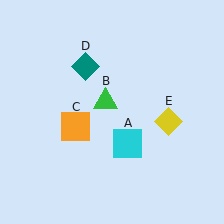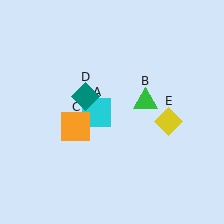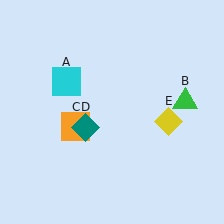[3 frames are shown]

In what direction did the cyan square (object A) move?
The cyan square (object A) moved up and to the left.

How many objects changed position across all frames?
3 objects changed position: cyan square (object A), green triangle (object B), teal diamond (object D).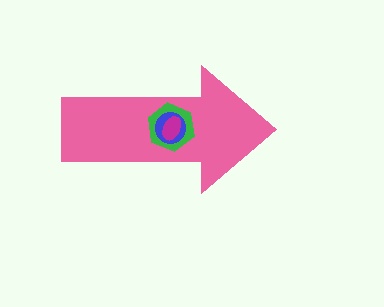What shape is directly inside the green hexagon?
The blue circle.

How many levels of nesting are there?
4.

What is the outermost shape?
The pink arrow.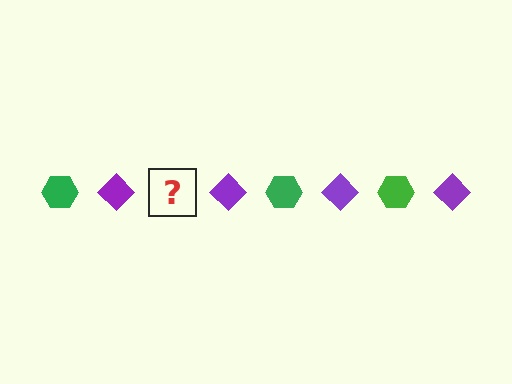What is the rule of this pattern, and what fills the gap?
The rule is that the pattern alternates between green hexagon and purple diamond. The gap should be filled with a green hexagon.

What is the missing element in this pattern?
The missing element is a green hexagon.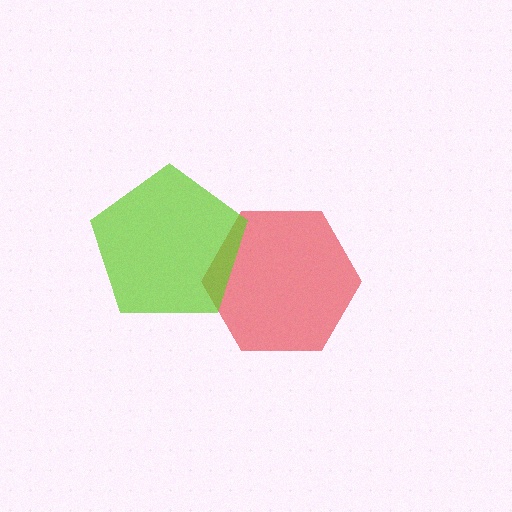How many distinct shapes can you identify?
There are 2 distinct shapes: a red hexagon, a lime pentagon.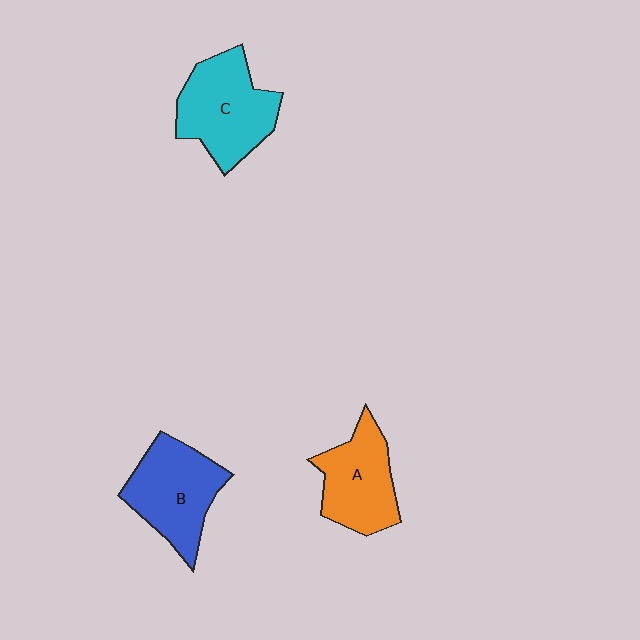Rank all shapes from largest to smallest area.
From largest to smallest: C (cyan), B (blue), A (orange).